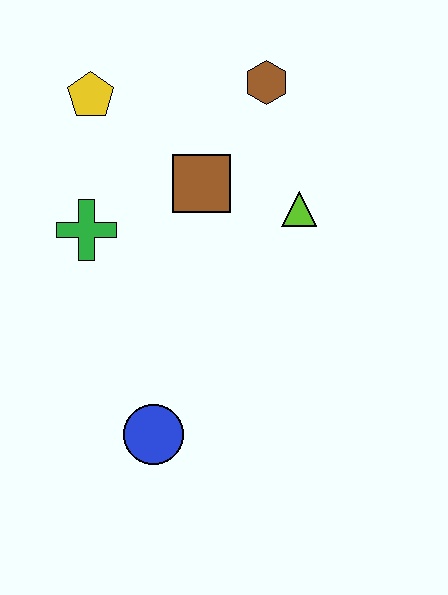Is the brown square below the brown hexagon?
Yes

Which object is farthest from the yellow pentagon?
The blue circle is farthest from the yellow pentagon.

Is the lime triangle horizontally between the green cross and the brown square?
No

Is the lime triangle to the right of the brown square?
Yes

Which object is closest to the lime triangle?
The brown square is closest to the lime triangle.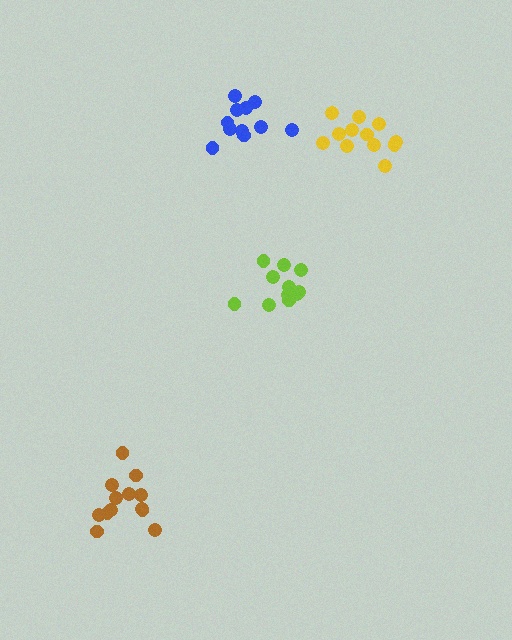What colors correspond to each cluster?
The clusters are colored: lime, yellow, brown, blue.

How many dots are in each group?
Group 1: 12 dots, Group 2: 12 dots, Group 3: 13 dots, Group 4: 11 dots (48 total).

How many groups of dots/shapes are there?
There are 4 groups.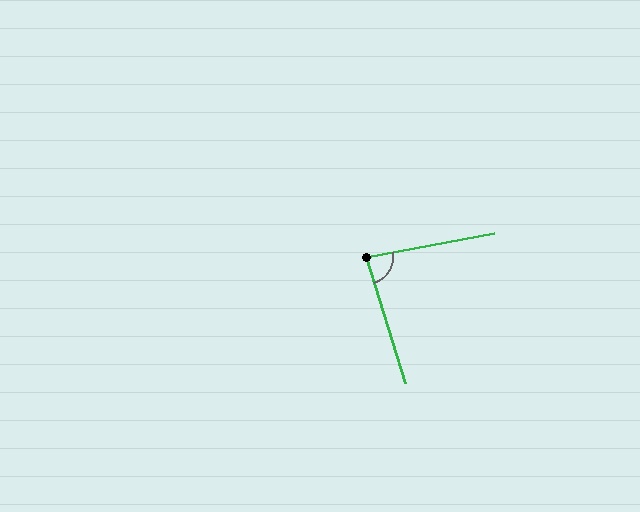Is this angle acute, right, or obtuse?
It is acute.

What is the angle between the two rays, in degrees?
Approximately 83 degrees.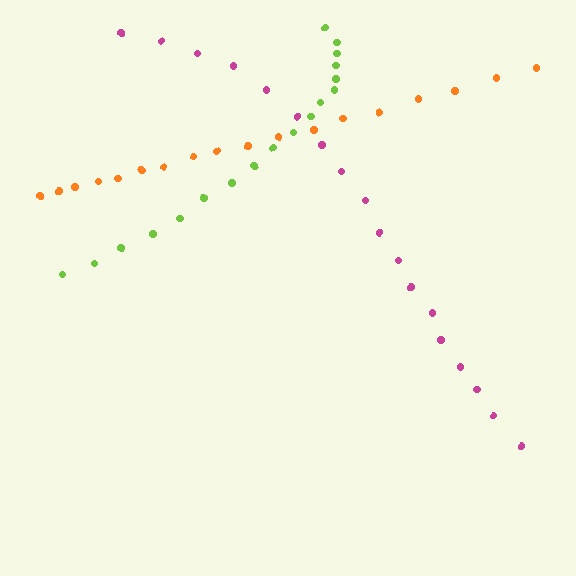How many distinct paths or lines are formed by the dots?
There are 3 distinct paths.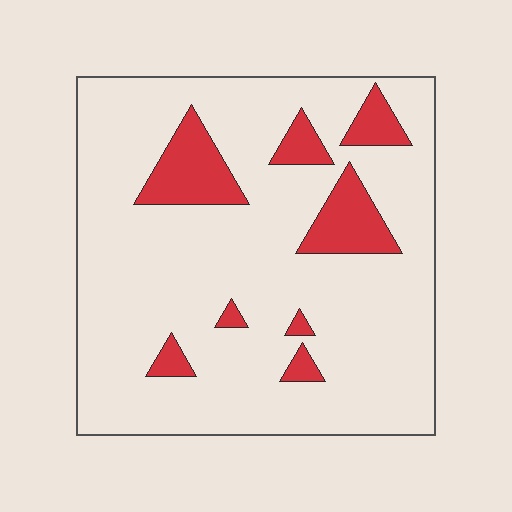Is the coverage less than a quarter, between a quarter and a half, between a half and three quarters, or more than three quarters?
Less than a quarter.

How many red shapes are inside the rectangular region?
8.